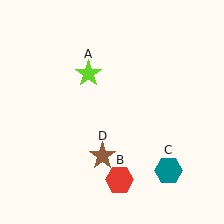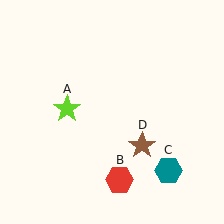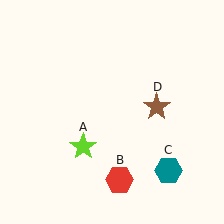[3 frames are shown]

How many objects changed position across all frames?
2 objects changed position: lime star (object A), brown star (object D).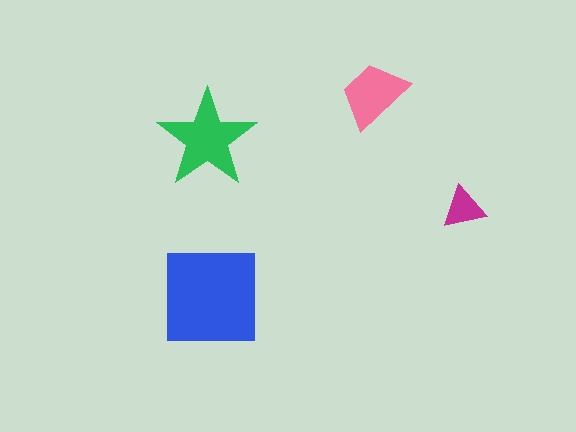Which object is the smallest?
The magenta triangle.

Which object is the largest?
The blue square.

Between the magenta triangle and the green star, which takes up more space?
The green star.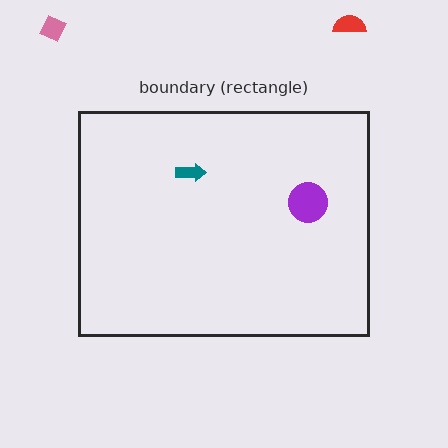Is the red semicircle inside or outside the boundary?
Outside.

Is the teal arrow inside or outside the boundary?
Inside.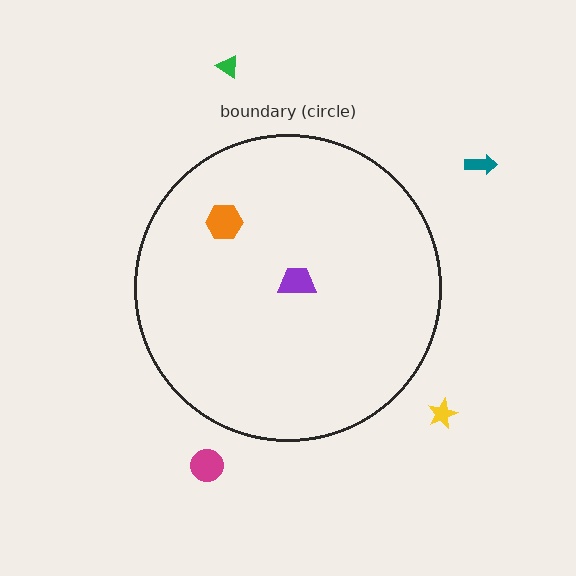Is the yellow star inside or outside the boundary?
Outside.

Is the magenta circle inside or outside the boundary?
Outside.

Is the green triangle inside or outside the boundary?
Outside.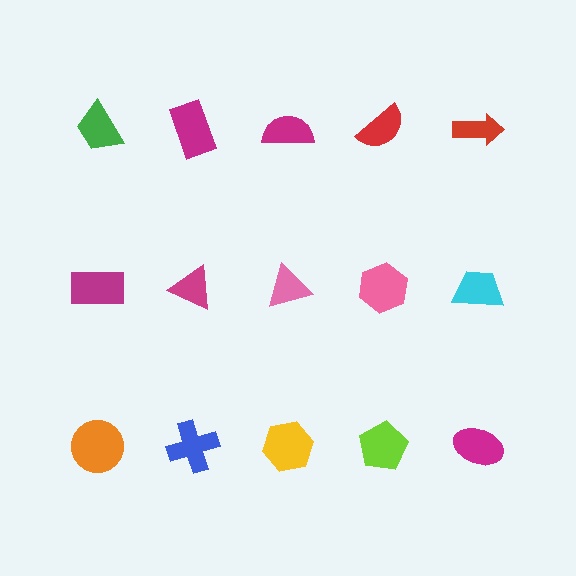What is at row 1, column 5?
A red arrow.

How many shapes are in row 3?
5 shapes.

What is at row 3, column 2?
A blue cross.